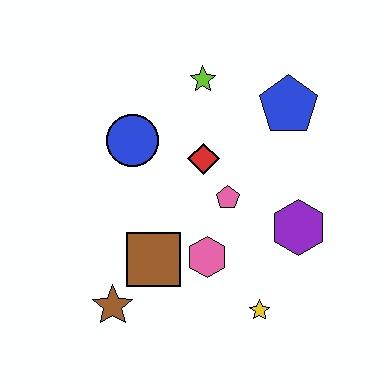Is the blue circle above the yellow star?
Yes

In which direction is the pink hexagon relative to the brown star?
The pink hexagon is to the right of the brown star.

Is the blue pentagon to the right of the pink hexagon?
Yes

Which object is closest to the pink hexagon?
The brown square is closest to the pink hexagon.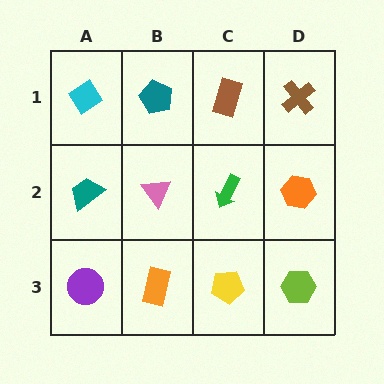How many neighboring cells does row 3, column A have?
2.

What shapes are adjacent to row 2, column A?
A cyan diamond (row 1, column A), a purple circle (row 3, column A), a pink triangle (row 2, column B).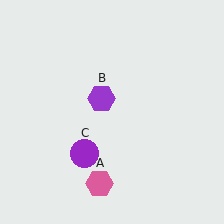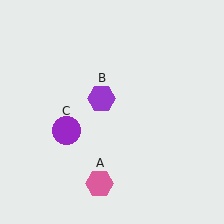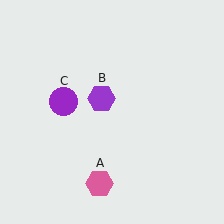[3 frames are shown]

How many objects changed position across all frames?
1 object changed position: purple circle (object C).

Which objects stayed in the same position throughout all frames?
Pink hexagon (object A) and purple hexagon (object B) remained stationary.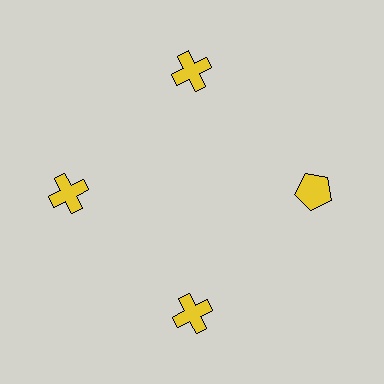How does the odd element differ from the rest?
It has a different shape: pentagon instead of cross.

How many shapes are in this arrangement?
There are 4 shapes arranged in a ring pattern.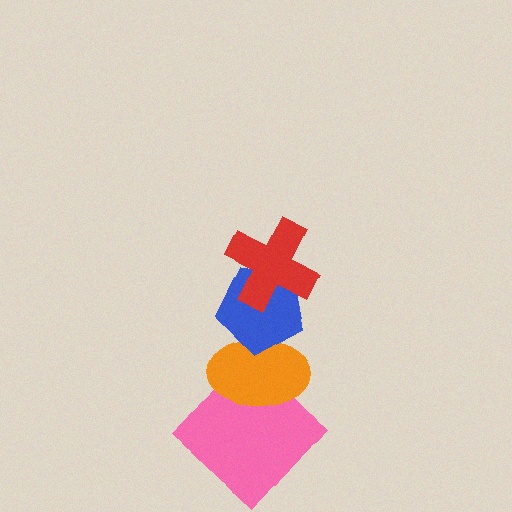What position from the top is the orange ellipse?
The orange ellipse is 3rd from the top.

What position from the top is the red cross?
The red cross is 1st from the top.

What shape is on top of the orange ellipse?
The blue pentagon is on top of the orange ellipse.